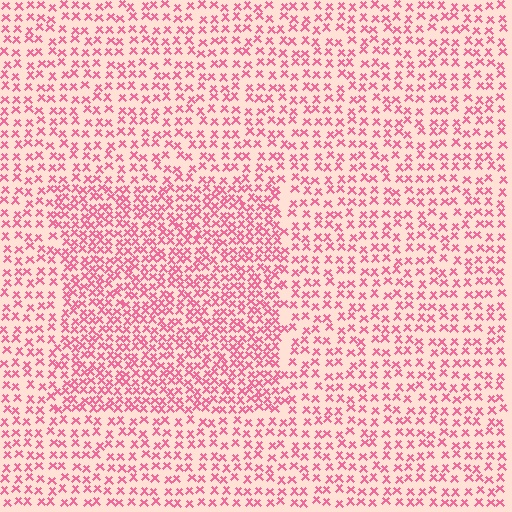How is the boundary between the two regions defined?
The boundary is defined by a change in element density (approximately 1.7x ratio). All elements are the same color, size, and shape.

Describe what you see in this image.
The image contains small pink elements arranged at two different densities. A rectangle-shaped region is visible where the elements are more densely packed than the surrounding area.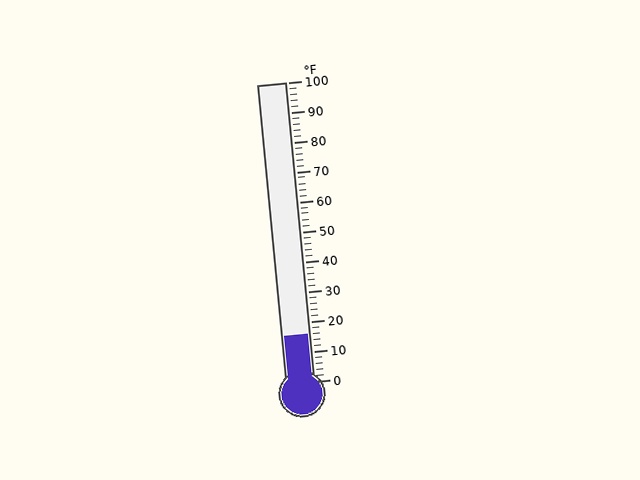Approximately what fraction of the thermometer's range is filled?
The thermometer is filled to approximately 15% of its range.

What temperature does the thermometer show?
The thermometer shows approximately 16°F.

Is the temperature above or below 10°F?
The temperature is above 10°F.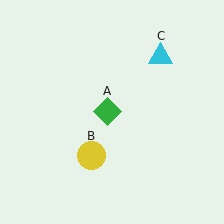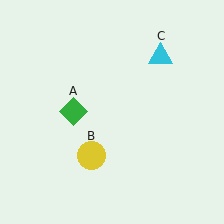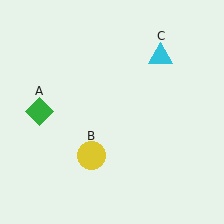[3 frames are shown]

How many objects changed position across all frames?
1 object changed position: green diamond (object A).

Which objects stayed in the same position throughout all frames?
Yellow circle (object B) and cyan triangle (object C) remained stationary.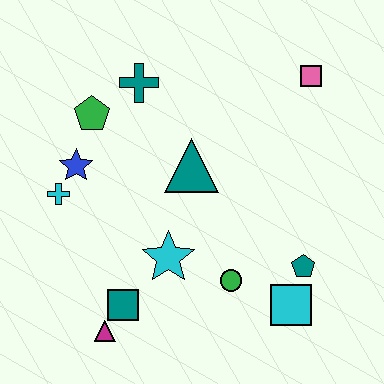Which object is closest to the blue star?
The cyan cross is closest to the blue star.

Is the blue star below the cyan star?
No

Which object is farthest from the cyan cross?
The pink square is farthest from the cyan cross.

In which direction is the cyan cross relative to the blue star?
The cyan cross is below the blue star.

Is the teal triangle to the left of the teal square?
No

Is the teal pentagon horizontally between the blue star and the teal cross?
No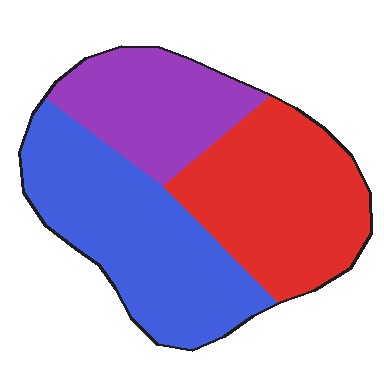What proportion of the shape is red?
Red takes up about three eighths (3/8) of the shape.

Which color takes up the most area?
Blue, at roughly 40%.